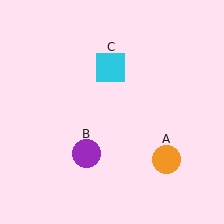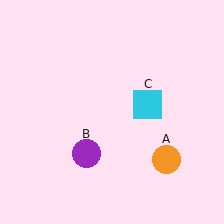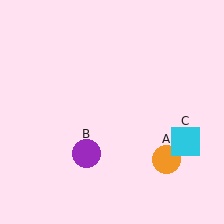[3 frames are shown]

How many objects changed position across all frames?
1 object changed position: cyan square (object C).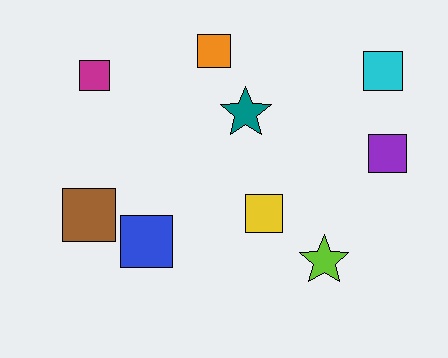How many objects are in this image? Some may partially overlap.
There are 9 objects.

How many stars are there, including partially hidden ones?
There are 2 stars.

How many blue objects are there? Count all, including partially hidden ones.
There is 1 blue object.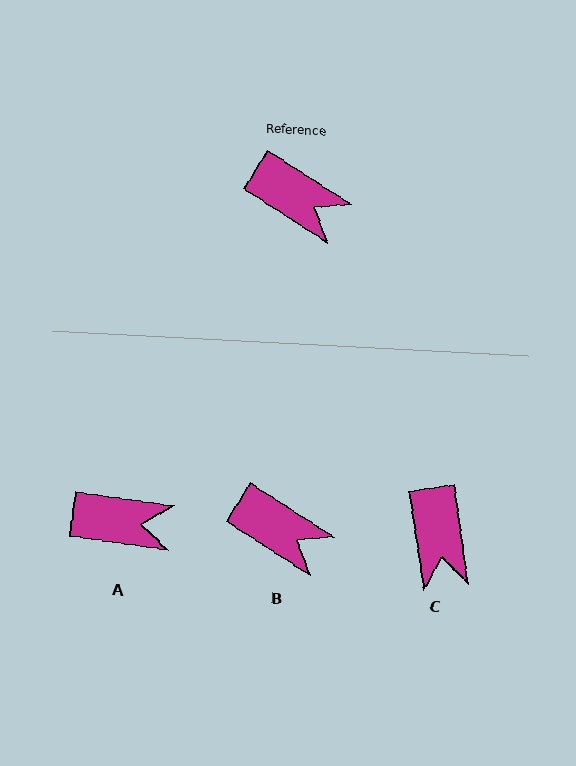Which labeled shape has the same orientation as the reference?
B.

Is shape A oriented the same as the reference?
No, it is off by about 25 degrees.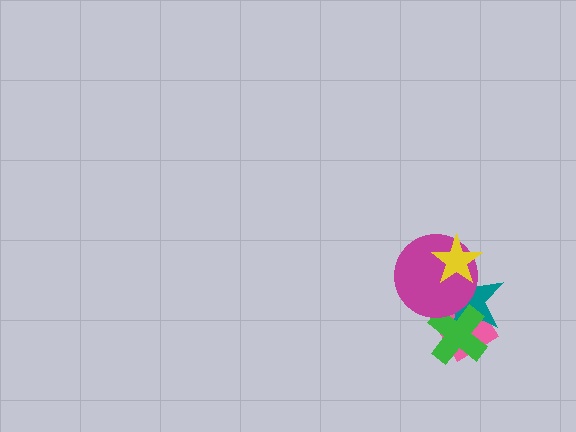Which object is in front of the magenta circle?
The yellow star is in front of the magenta circle.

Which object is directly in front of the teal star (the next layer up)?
The green cross is directly in front of the teal star.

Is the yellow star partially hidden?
No, no other shape covers it.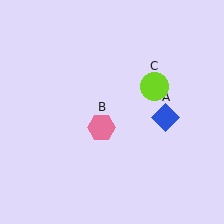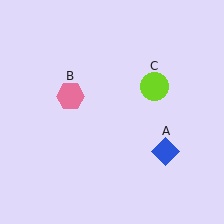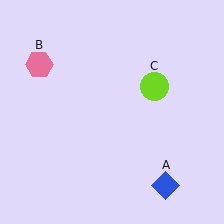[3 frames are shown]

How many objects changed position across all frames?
2 objects changed position: blue diamond (object A), pink hexagon (object B).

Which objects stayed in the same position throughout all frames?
Lime circle (object C) remained stationary.